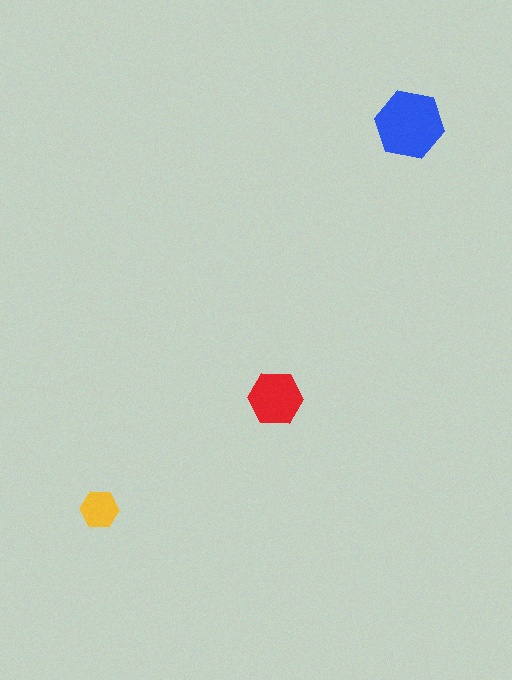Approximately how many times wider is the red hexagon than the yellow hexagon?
About 1.5 times wider.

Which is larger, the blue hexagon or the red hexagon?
The blue one.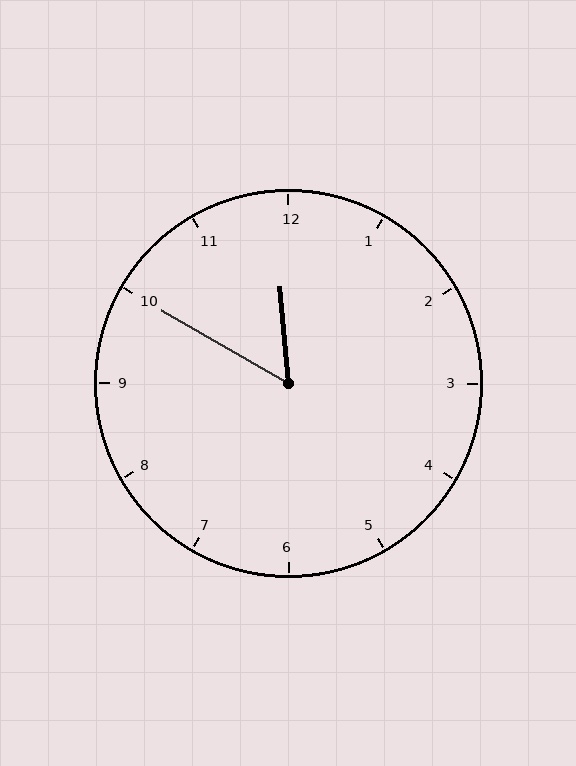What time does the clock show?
11:50.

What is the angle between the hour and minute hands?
Approximately 55 degrees.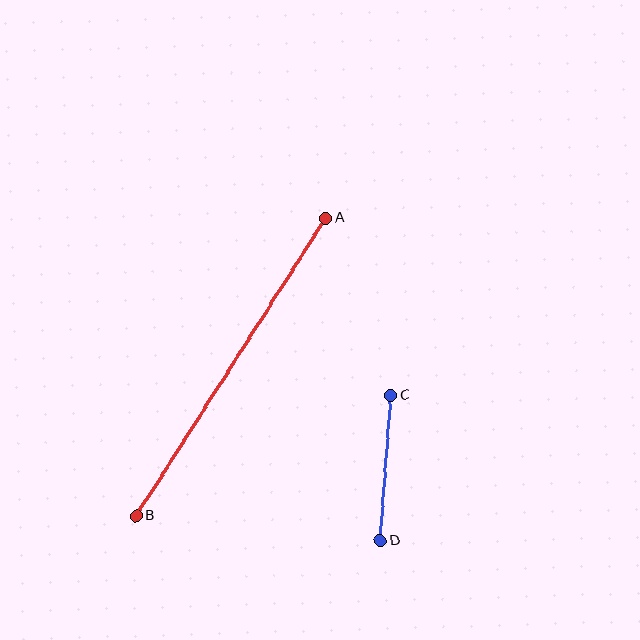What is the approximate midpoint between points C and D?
The midpoint is at approximately (385, 468) pixels.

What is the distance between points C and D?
The distance is approximately 146 pixels.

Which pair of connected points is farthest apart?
Points A and B are farthest apart.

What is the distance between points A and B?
The distance is approximately 353 pixels.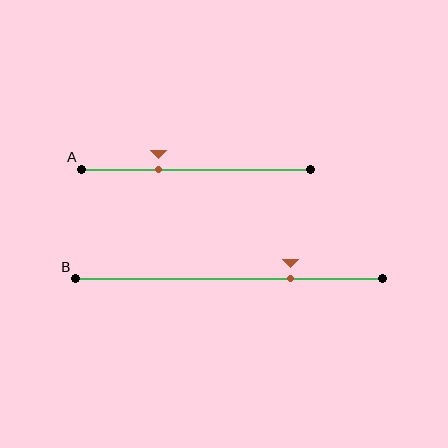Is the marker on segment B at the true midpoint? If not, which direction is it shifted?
No, the marker on segment B is shifted to the right by about 20% of the segment length.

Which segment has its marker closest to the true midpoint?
Segment A has its marker closest to the true midpoint.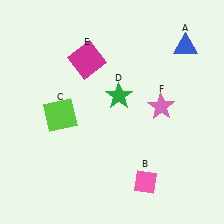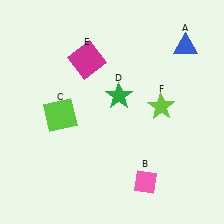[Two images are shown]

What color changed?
The star (F) changed from pink in Image 1 to lime in Image 2.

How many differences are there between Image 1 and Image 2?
There is 1 difference between the two images.